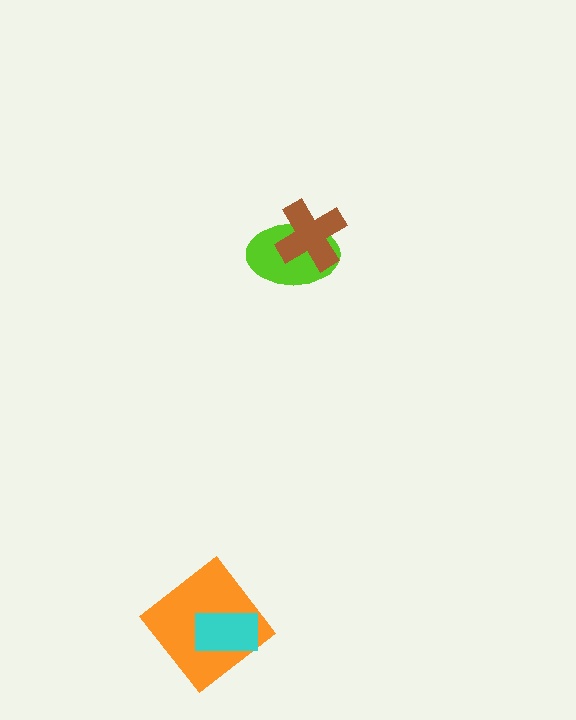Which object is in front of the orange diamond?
The cyan rectangle is in front of the orange diamond.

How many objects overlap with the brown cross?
1 object overlaps with the brown cross.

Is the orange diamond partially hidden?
Yes, it is partially covered by another shape.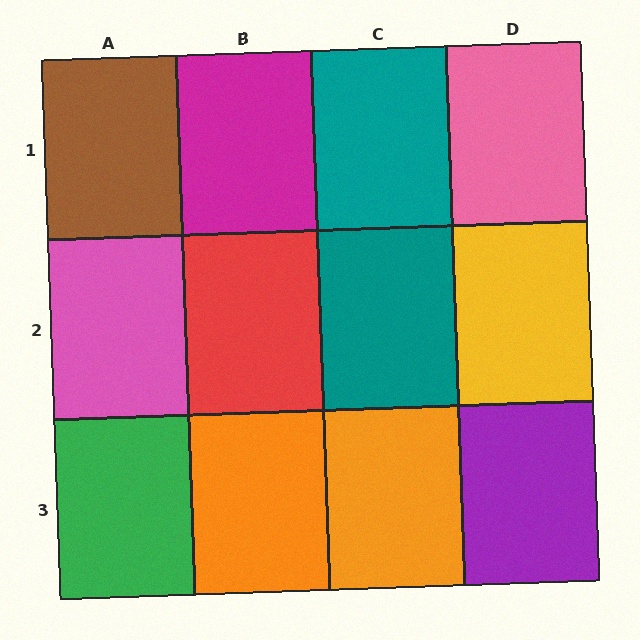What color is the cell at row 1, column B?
Magenta.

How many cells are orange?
2 cells are orange.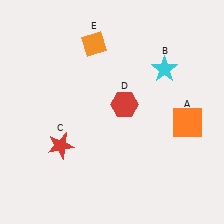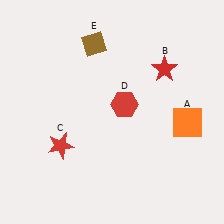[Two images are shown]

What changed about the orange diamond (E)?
In Image 1, E is orange. In Image 2, it changed to brown.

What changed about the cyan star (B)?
In Image 1, B is cyan. In Image 2, it changed to red.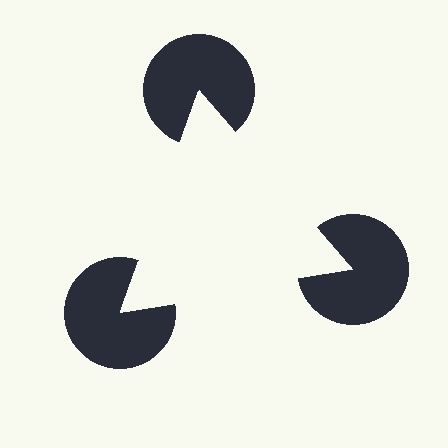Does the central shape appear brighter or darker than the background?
It typically appears slightly brighter than the background, even though no actual brightness change is drawn.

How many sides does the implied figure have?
3 sides.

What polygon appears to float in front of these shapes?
An illusory triangle — its edges are inferred from the aligned wedge cuts in the pac-man discs, not physically drawn.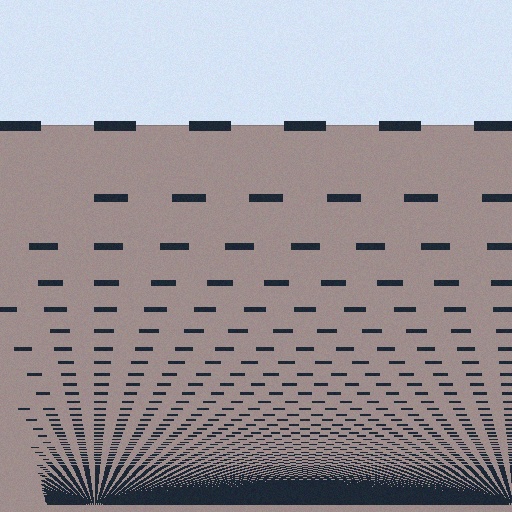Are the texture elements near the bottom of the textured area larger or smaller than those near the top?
Smaller. The gradient is inverted — elements near the bottom are smaller and denser.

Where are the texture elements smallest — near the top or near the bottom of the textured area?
Near the bottom.